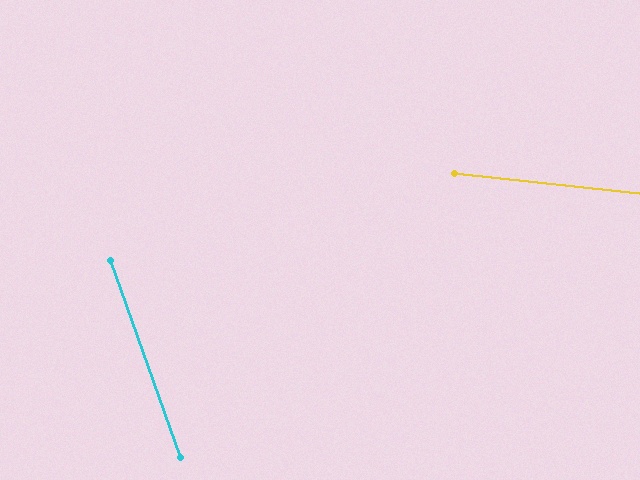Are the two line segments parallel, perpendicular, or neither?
Neither parallel nor perpendicular — they differ by about 64°.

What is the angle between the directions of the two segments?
Approximately 64 degrees.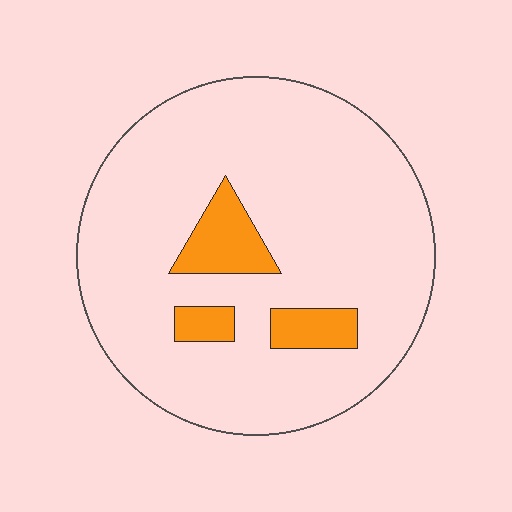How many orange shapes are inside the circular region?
3.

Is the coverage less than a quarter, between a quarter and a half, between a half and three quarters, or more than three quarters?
Less than a quarter.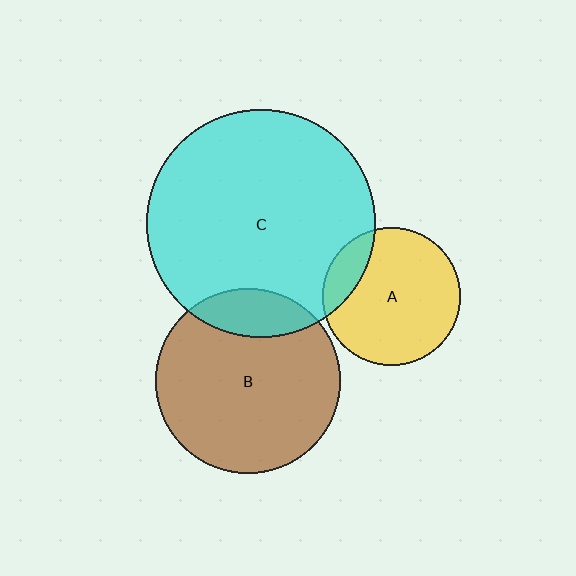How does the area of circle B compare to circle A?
Approximately 1.8 times.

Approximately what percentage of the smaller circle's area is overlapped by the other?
Approximately 15%.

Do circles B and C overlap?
Yes.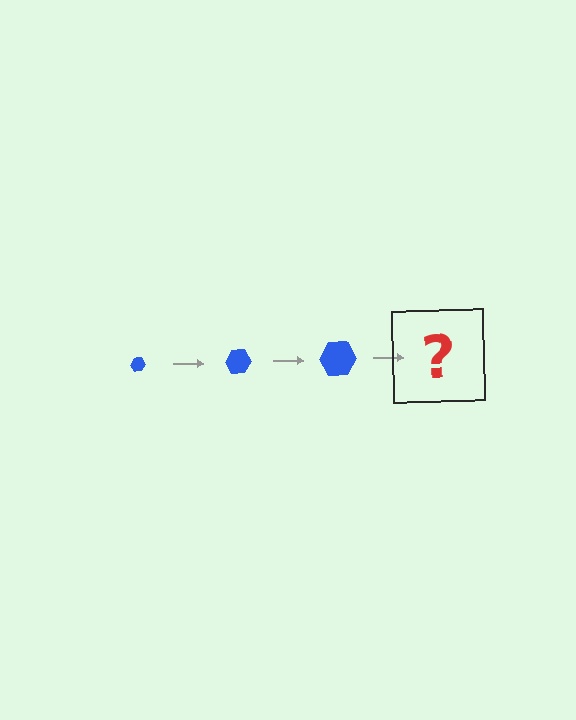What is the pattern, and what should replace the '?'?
The pattern is that the hexagon gets progressively larger each step. The '?' should be a blue hexagon, larger than the previous one.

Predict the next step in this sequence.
The next step is a blue hexagon, larger than the previous one.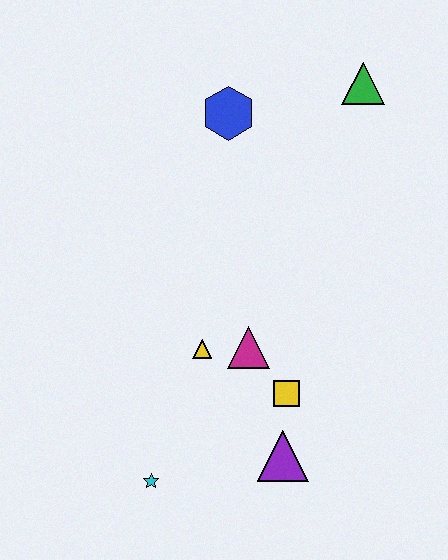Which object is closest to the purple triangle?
The yellow square is closest to the purple triangle.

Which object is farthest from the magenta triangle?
The green triangle is farthest from the magenta triangle.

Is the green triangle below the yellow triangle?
No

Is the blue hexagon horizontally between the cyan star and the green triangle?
Yes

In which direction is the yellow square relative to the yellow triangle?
The yellow square is to the right of the yellow triangle.